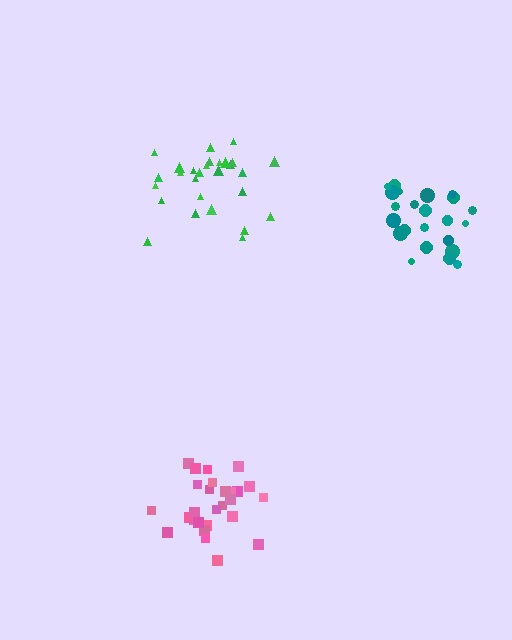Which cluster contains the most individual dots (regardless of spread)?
Green (28).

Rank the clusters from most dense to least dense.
pink, green, teal.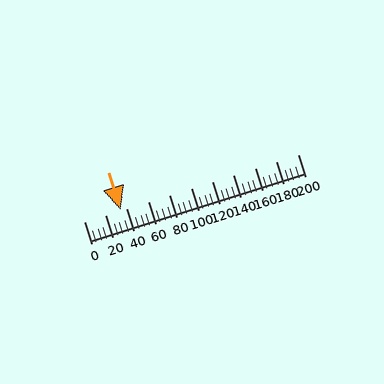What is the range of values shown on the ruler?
The ruler shows values from 0 to 200.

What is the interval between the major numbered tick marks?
The major tick marks are spaced 20 units apart.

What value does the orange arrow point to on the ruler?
The orange arrow points to approximately 34.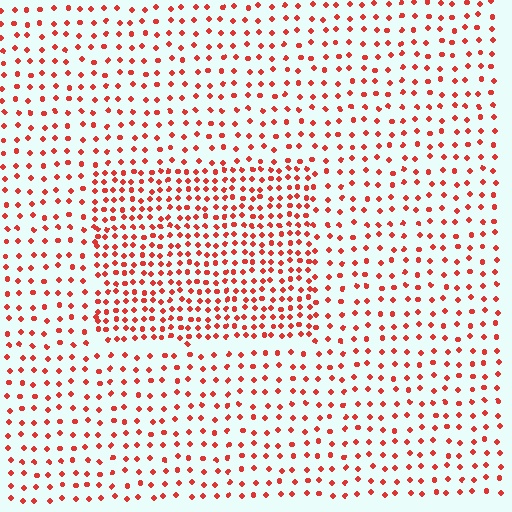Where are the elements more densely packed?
The elements are more densely packed inside the rectangle boundary.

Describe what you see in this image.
The image contains small red elements arranged at two different densities. A rectangle-shaped region is visible where the elements are more densely packed than the surrounding area.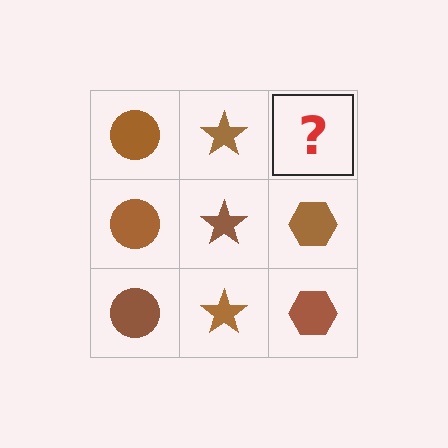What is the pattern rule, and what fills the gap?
The rule is that each column has a consistent shape. The gap should be filled with a brown hexagon.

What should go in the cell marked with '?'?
The missing cell should contain a brown hexagon.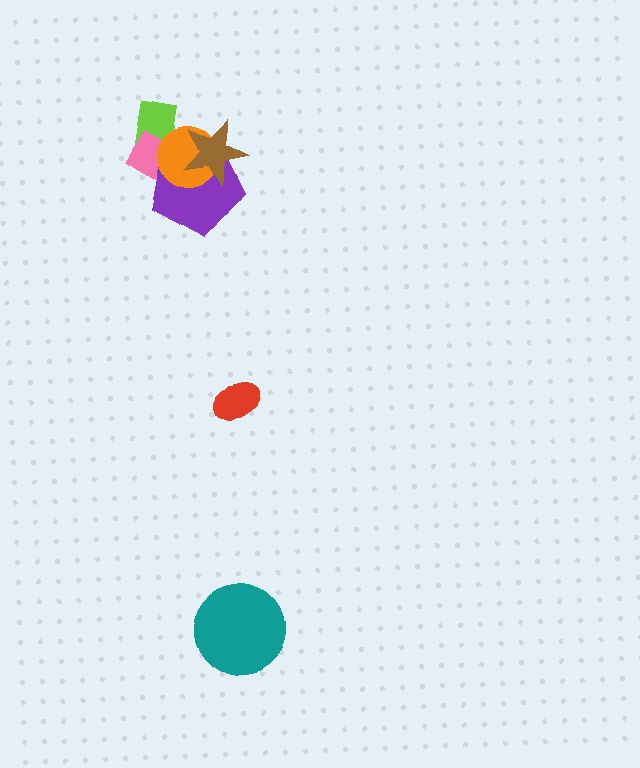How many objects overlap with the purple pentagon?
4 objects overlap with the purple pentagon.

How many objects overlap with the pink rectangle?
4 objects overlap with the pink rectangle.